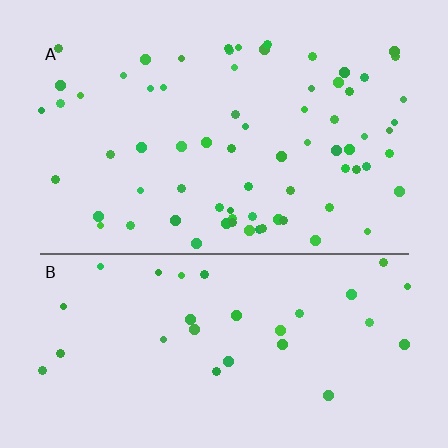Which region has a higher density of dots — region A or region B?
A (the top).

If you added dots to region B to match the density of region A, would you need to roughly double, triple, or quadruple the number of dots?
Approximately double.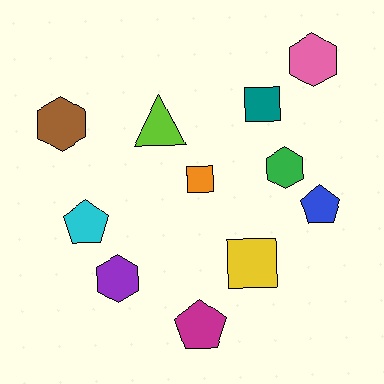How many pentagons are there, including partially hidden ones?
There are 3 pentagons.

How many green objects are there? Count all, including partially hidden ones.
There is 1 green object.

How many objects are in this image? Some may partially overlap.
There are 11 objects.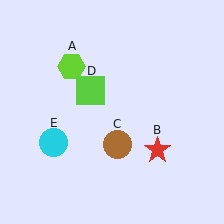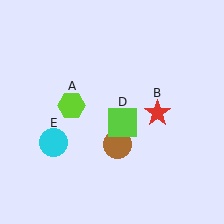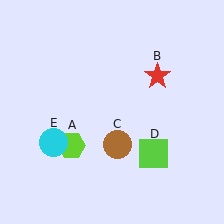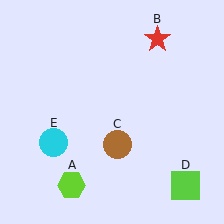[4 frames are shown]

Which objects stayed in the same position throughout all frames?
Brown circle (object C) and cyan circle (object E) remained stationary.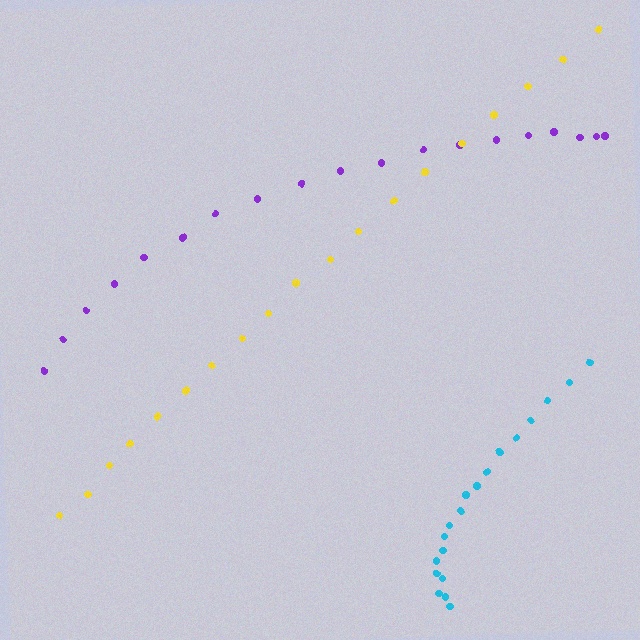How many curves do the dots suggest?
There are 3 distinct paths.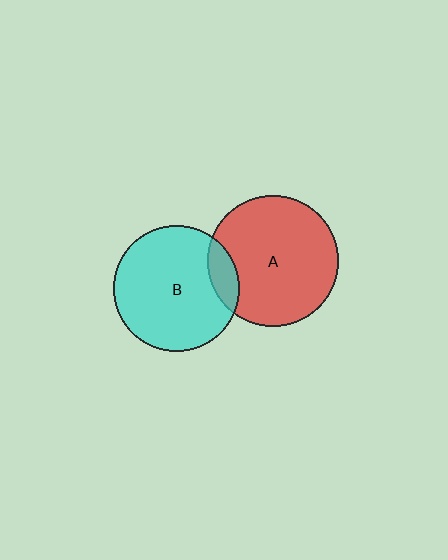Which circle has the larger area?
Circle A (red).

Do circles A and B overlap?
Yes.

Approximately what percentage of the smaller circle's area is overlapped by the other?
Approximately 15%.